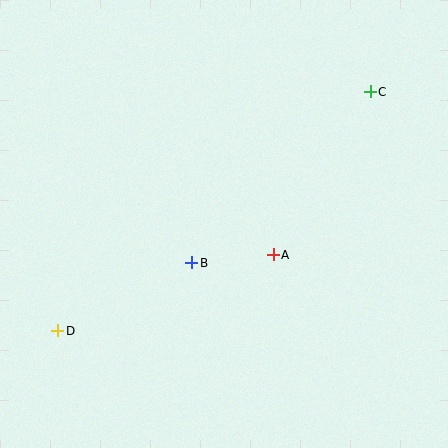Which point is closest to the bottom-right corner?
Point A is closest to the bottom-right corner.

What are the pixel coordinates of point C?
Point C is at (370, 92).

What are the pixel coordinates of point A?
Point A is at (273, 255).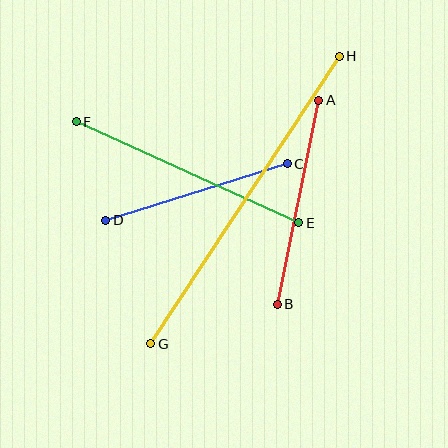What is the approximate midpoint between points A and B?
The midpoint is at approximately (298, 202) pixels.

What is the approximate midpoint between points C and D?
The midpoint is at approximately (196, 192) pixels.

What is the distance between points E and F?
The distance is approximately 244 pixels.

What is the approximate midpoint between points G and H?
The midpoint is at approximately (245, 200) pixels.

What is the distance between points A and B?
The distance is approximately 209 pixels.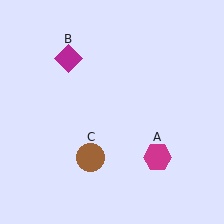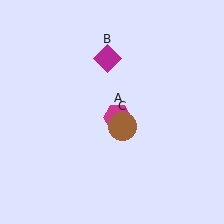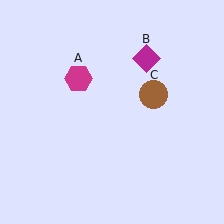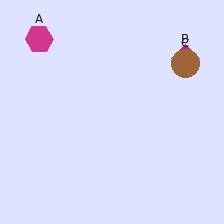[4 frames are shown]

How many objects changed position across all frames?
3 objects changed position: magenta hexagon (object A), magenta diamond (object B), brown circle (object C).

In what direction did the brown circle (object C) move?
The brown circle (object C) moved up and to the right.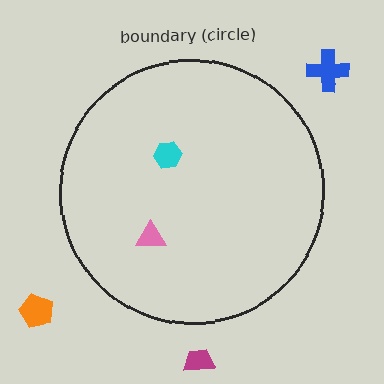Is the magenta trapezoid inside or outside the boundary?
Outside.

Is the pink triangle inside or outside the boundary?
Inside.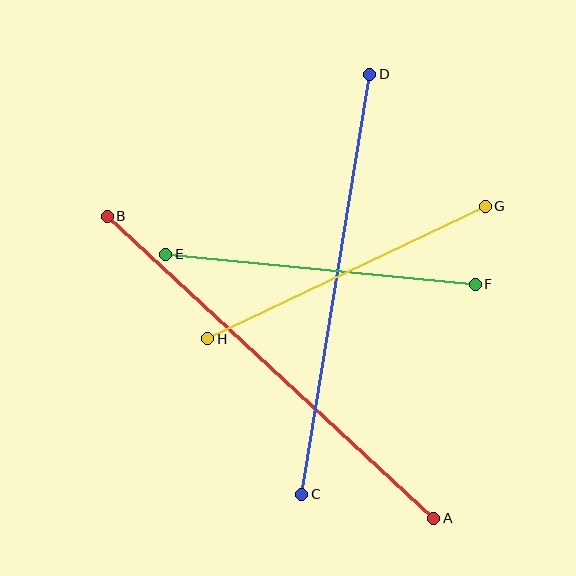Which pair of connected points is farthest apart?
Points A and B are farthest apart.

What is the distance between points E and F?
The distance is approximately 311 pixels.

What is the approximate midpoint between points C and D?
The midpoint is at approximately (336, 284) pixels.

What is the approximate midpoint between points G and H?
The midpoint is at approximately (346, 272) pixels.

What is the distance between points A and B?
The distance is approximately 445 pixels.